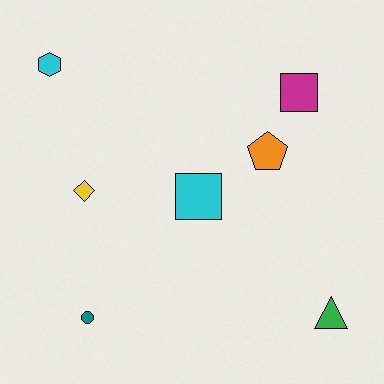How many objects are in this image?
There are 7 objects.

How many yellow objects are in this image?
There is 1 yellow object.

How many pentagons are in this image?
There is 1 pentagon.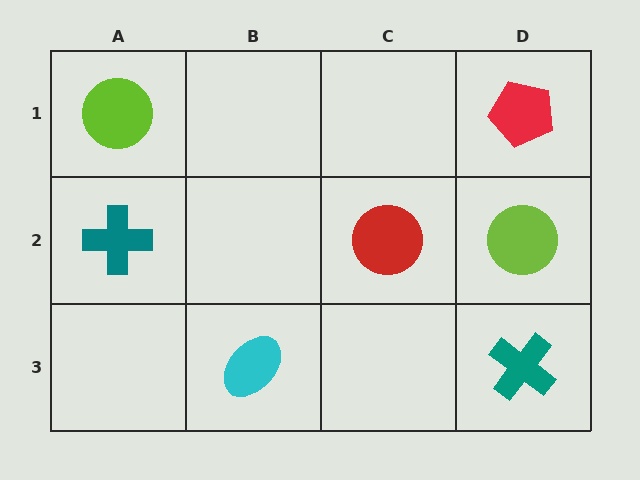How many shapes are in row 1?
2 shapes.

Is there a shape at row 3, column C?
No, that cell is empty.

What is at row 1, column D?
A red pentagon.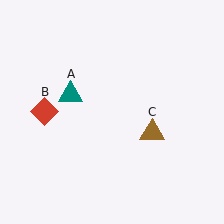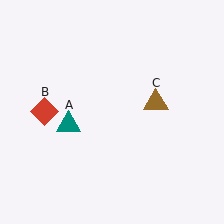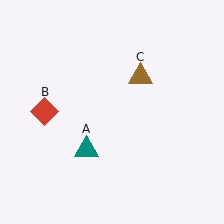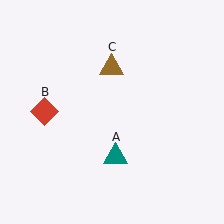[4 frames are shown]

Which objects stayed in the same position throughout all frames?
Red diamond (object B) remained stationary.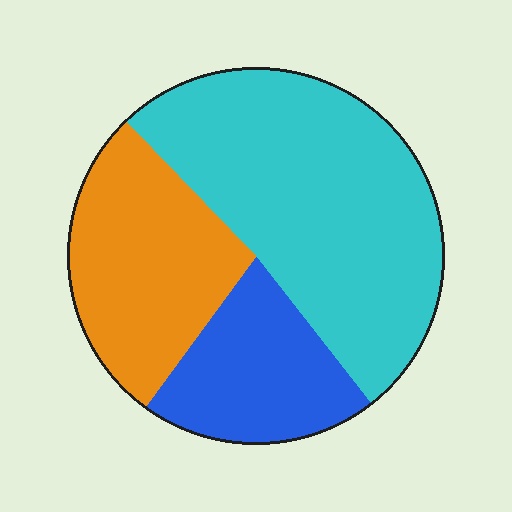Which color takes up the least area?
Blue, at roughly 20%.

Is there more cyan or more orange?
Cyan.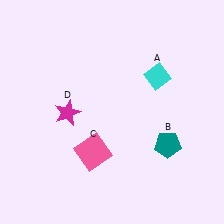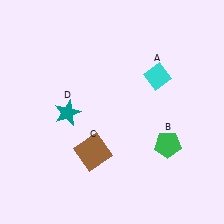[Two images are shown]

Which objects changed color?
B changed from teal to green. C changed from pink to brown. D changed from magenta to teal.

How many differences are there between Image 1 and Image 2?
There are 3 differences between the two images.